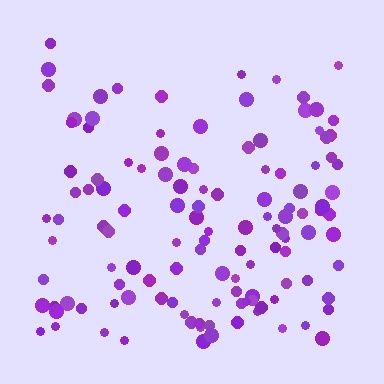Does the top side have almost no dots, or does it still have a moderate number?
Still a moderate number, just noticeably fewer than the bottom.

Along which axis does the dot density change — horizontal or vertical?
Vertical.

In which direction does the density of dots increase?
From top to bottom, with the bottom side densest.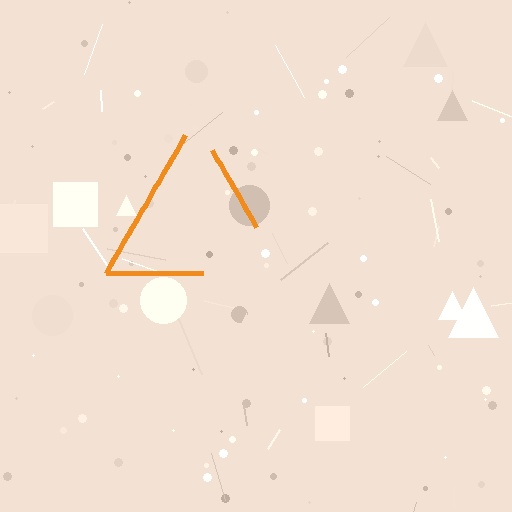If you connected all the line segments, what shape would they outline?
They would outline a triangle.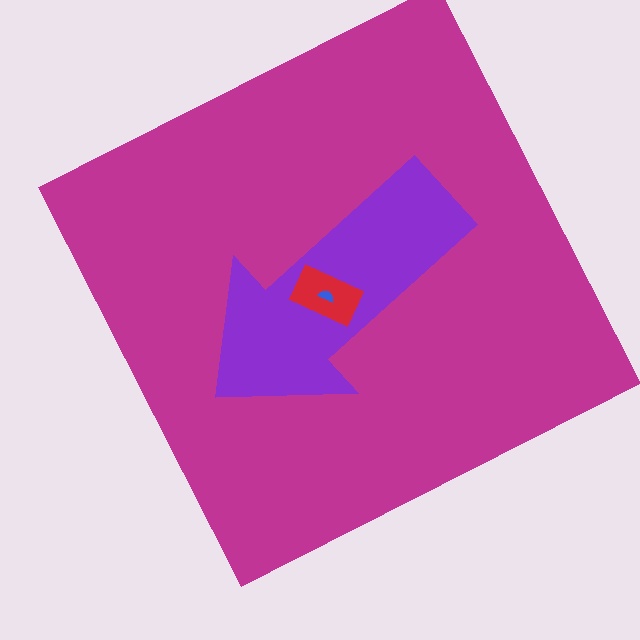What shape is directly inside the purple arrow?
The red rectangle.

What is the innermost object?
The blue semicircle.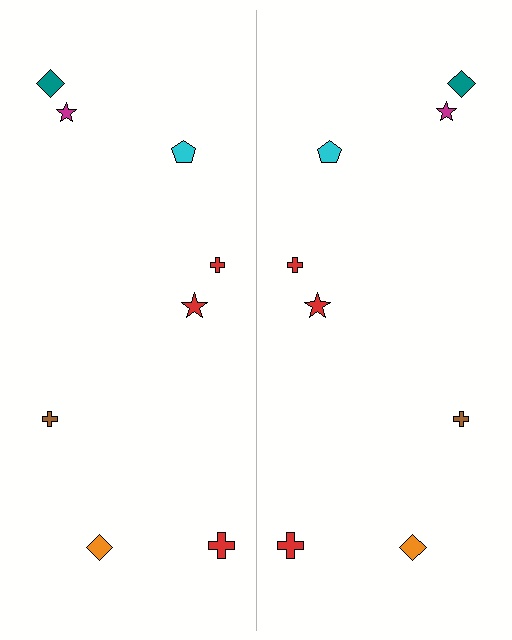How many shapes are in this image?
There are 16 shapes in this image.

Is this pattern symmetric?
Yes, this pattern has bilateral (reflection) symmetry.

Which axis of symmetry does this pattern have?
The pattern has a vertical axis of symmetry running through the center of the image.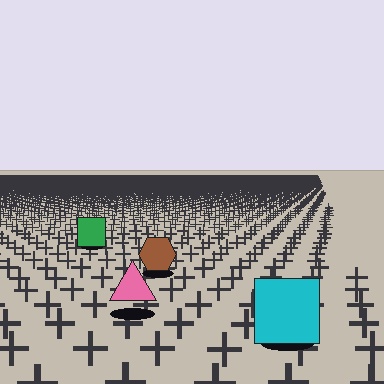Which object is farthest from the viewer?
The green square is farthest from the viewer. It appears smaller and the ground texture around it is denser.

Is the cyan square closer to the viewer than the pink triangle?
Yes. The cyan square is closer — you can tell from the texture gradient: the ground texture is coarser near it.